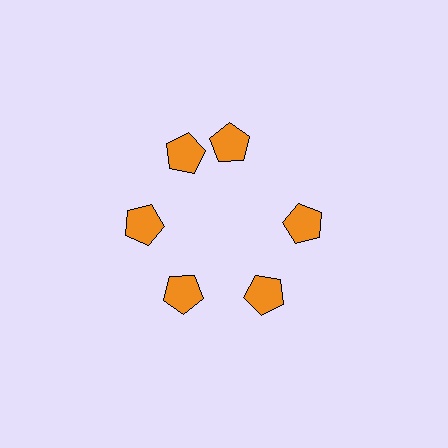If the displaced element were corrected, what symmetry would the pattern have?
It would have 6-fold rotational symmetry — the pattern would map onto itself every 60 degrees.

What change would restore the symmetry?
The symmetry would be restored by rotating it back into even spacing with its neighbors so that all 6 pentagons sit at equal angles and equal distance from the center.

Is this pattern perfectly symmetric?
No. The 6 orange pentagons are arranged in a ring, but one element near the 1 o'clock position is rotated out of alignment along the ring, breaking the 6-fold rotational symmetry.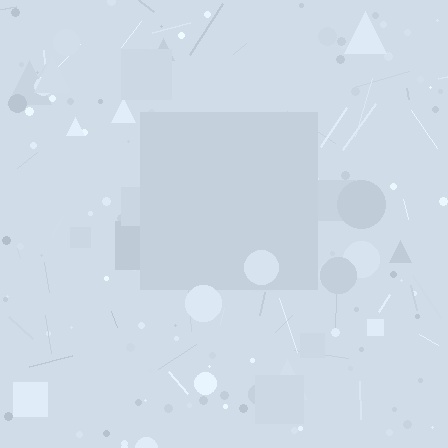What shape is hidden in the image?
A square is hidden in the image.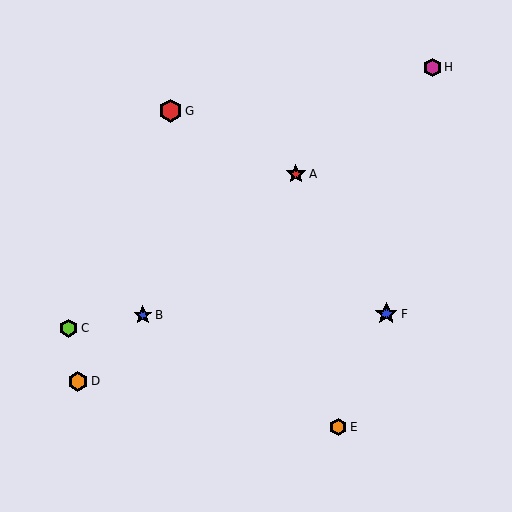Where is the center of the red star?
The center of the red star is at (296, 174).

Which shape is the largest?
The red hexagon (labeled G) is the largest.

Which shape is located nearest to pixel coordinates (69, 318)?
The lime hexagon (labeled C) at (69, 328) is nearest to that location.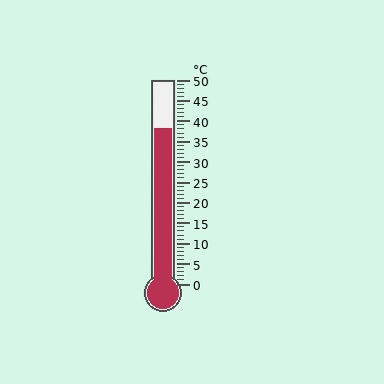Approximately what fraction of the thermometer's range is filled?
The thermometer is filled to approximately 75% of its range.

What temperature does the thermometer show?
The thermometer shows approximately 38°C.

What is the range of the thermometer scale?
The thermometer scale ranges from 0°C to 50°C.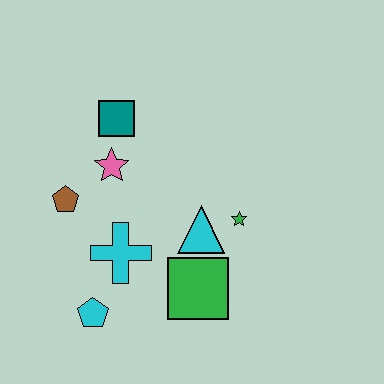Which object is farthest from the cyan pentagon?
The teal square is farthest from the cyan pentagon.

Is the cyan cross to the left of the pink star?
No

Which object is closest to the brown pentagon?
The pink star is closest to the brown pentagon.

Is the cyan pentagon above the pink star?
No